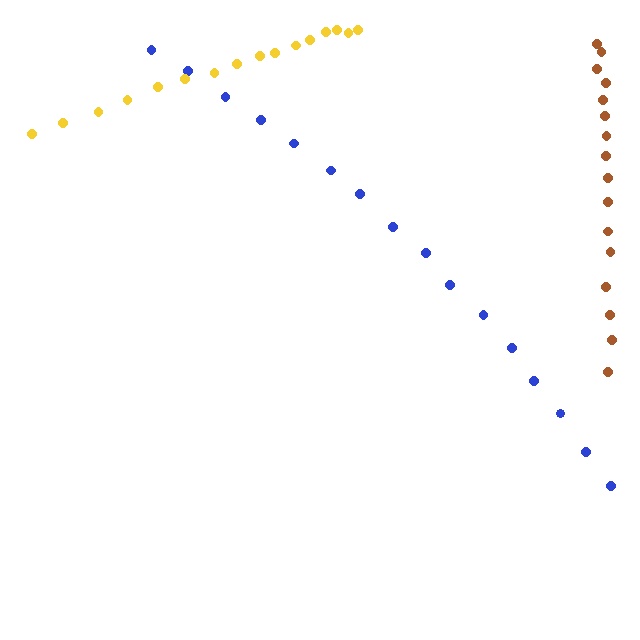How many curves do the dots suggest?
There are 3 distinct paths.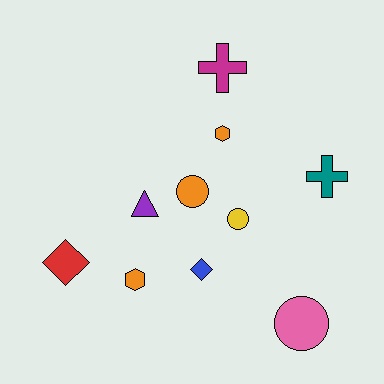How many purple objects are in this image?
There is 1 purple object.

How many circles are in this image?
There are 3 circles.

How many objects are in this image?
There are 10 objects.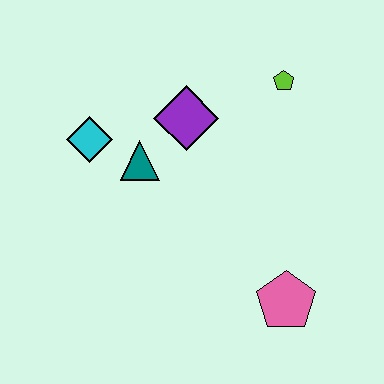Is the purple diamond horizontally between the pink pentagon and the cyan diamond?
Yes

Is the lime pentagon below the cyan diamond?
No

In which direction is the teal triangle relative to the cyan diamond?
The teal triangle is to the right of the cyan diamond.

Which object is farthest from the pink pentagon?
The cyan diamond is farthest from the pink pentagon.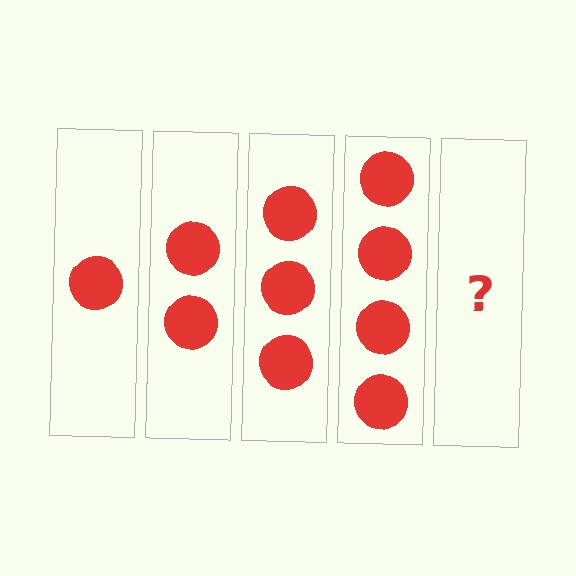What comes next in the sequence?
The next element should be 5 circles.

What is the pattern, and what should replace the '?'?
The pattern is that each step adds one more circle. The '?' should be 5 circles.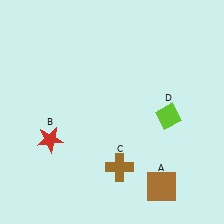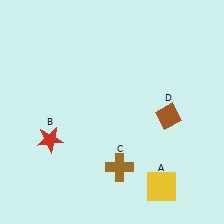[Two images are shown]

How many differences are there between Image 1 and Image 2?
There are 2 differences between the two images.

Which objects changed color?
A changed from brown to yellow. D changed from lime to brown.